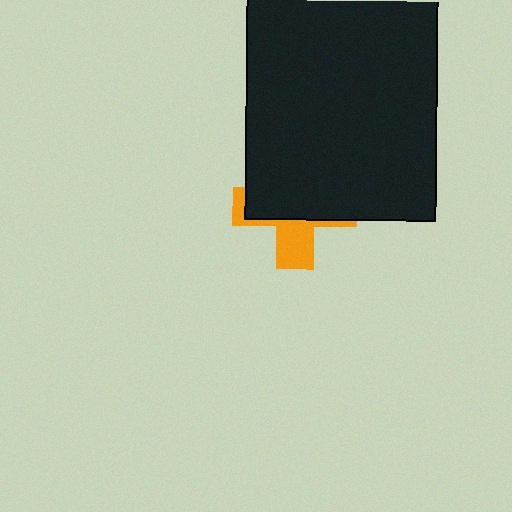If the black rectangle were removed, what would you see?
You would see the complete orange cross.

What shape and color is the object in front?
The object in front is a black rectangle.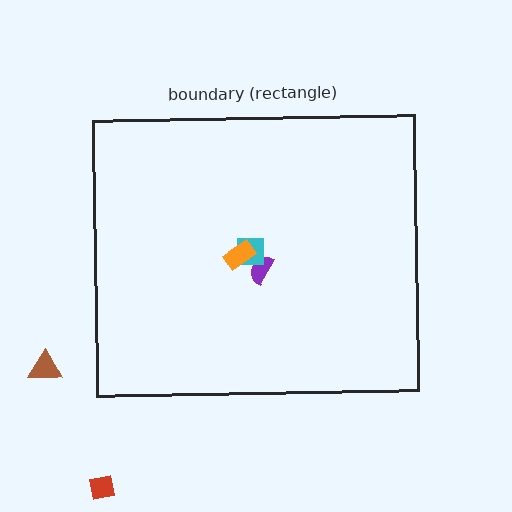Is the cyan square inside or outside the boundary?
Inside.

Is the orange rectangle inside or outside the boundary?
Inside.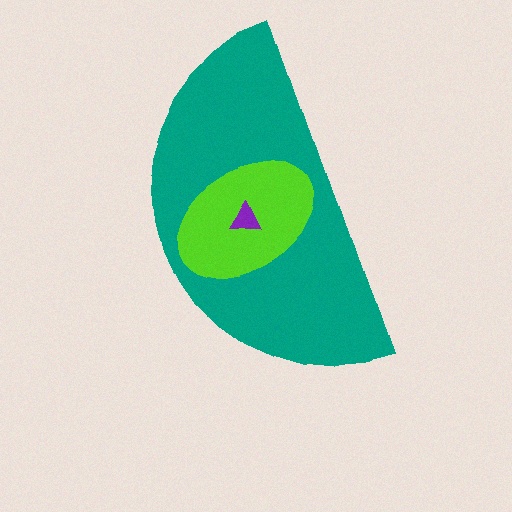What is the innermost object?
The purple triangle.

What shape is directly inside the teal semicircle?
The lime ellipse.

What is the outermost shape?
The teal semicircle.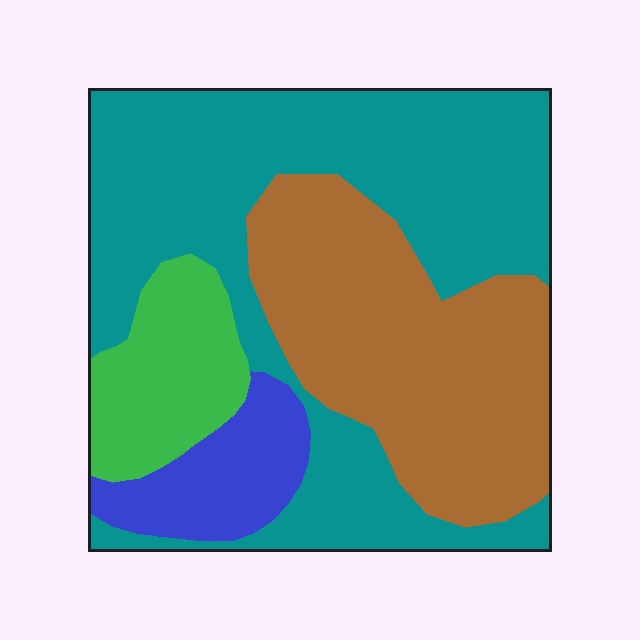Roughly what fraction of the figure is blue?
Blue covers about 10% of the figure.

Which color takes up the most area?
Teal, at roughly 50%.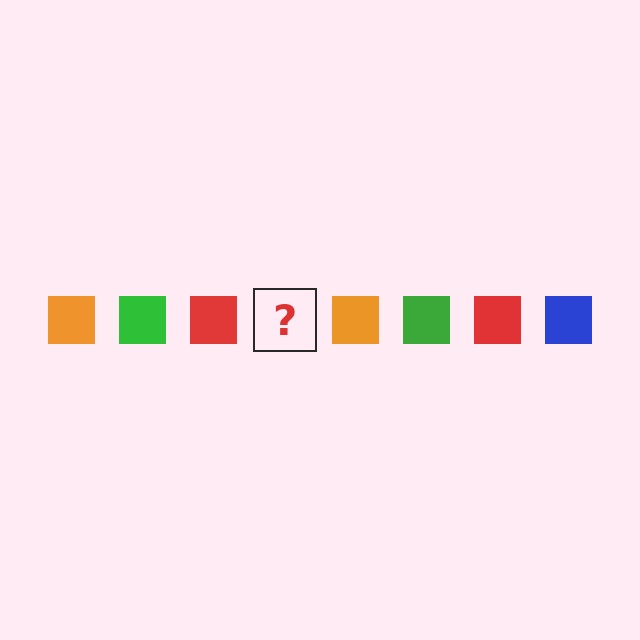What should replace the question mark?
The question mark should be replaced with a blue square.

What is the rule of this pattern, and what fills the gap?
The rule is that the pattern cycles through orange, green, red, blue squares. The gap should be filled with a blue square.